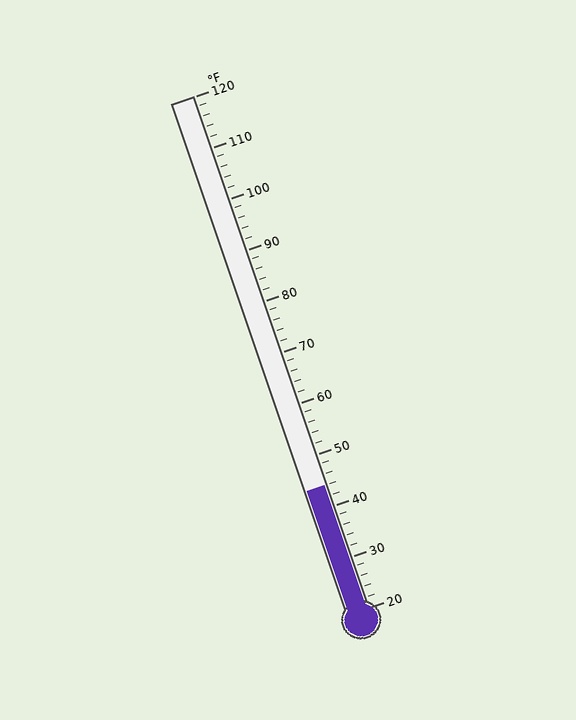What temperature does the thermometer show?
The thermometer shows approximately 44°F.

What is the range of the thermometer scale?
The thermometer scale ranges from 20°F to 120°F.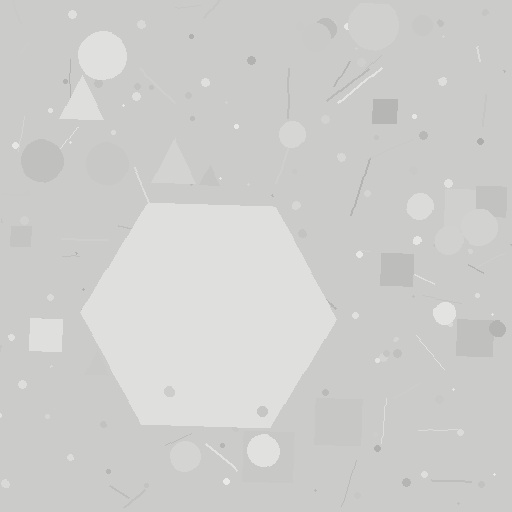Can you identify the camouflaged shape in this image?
The camouflaged shape is a hexagon.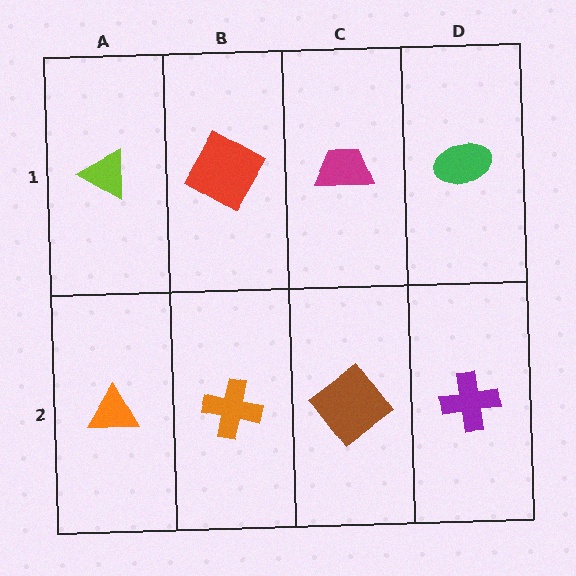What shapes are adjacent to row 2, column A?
A lime triangle (row 1, column A), an orange cross (row 2, column B).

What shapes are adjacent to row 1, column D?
A purple cross (row 2, column D), a magenta trapezoid (row 1, column C).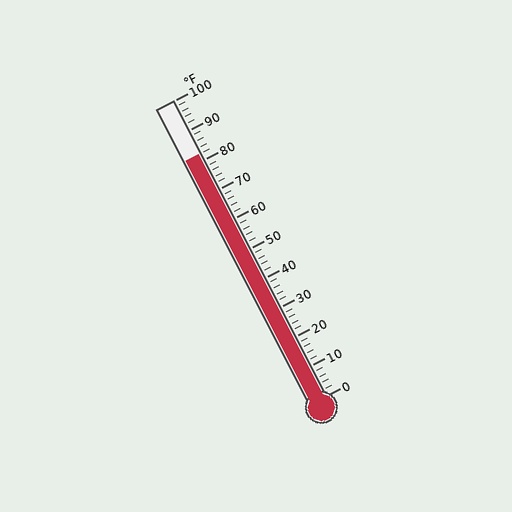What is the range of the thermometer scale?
The thermometer scale ranges from 0°F to 100°F.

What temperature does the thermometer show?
The thermometer shows approximately 82°F.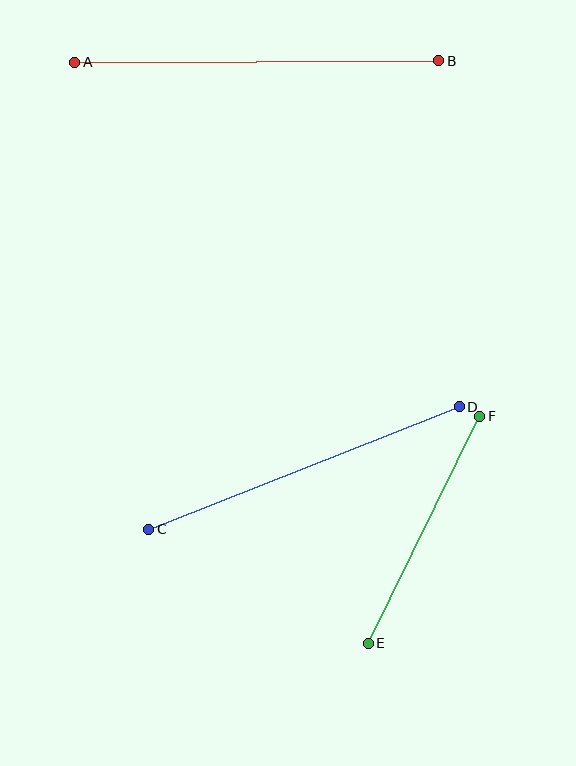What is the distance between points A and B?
The distance is approximately 364 pixels.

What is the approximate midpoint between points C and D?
The midpoint is at approximately (304, 468) pixels.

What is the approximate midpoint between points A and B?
The midpoint is at approximately (257, 61) pixels.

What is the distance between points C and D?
The distance is approximately 333 pixels.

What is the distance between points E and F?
The distance is approximately 253 pixels.